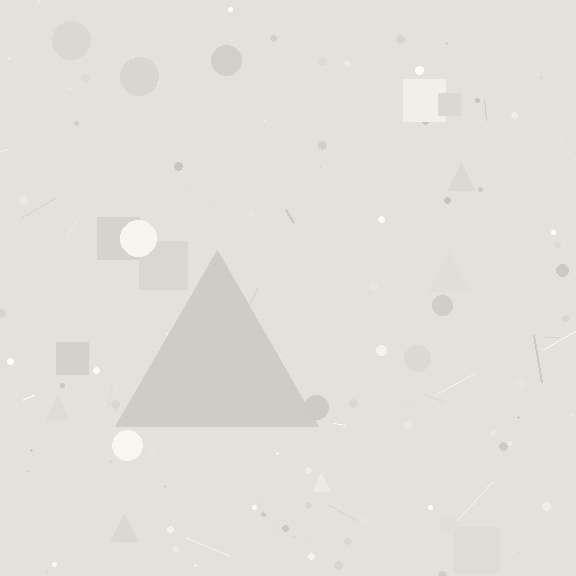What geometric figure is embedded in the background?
A triangle is embedded in the background.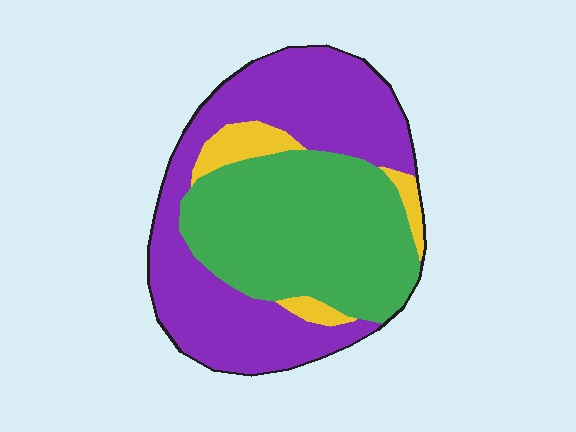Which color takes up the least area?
Yellow, at roughly 10%.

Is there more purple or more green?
Purple.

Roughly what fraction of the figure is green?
Green takes up about two fifths (2/5) of the figure.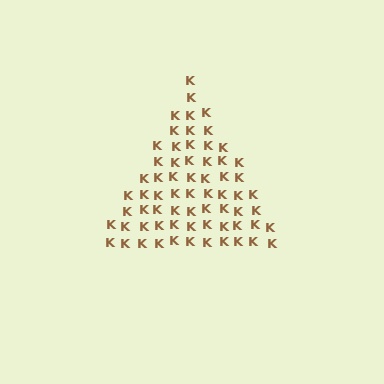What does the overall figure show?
The overall figure shows a triangle.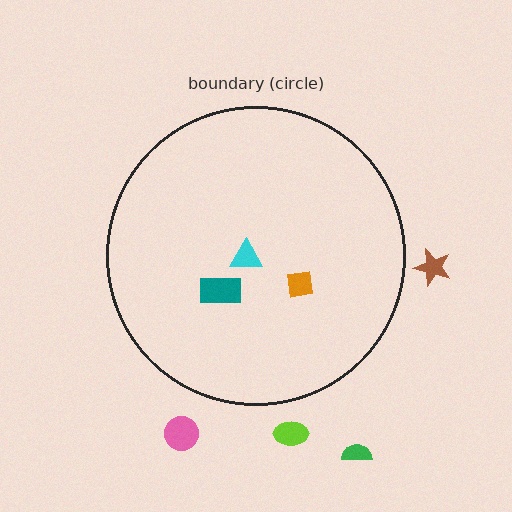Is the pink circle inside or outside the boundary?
Outside.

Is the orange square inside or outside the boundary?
Inside.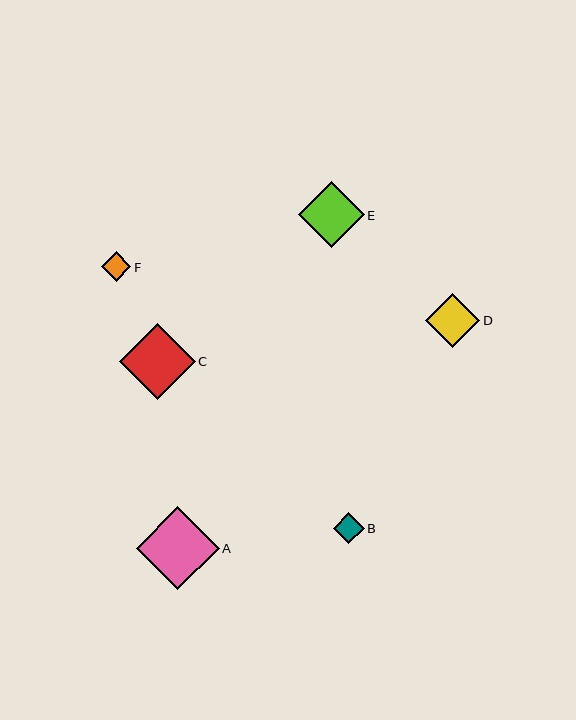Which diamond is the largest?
Diamond A is the largest with a size of approximately 83 pixels.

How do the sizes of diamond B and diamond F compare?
Diamond B and diamond F are approximately the same size.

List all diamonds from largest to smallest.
From largest to smallest: A, C, E, D, B, F.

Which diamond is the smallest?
Diamond F is the smallest with a size of approximately 30 pixels.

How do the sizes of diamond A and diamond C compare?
Diamond A and diamond C are approximately the same size.